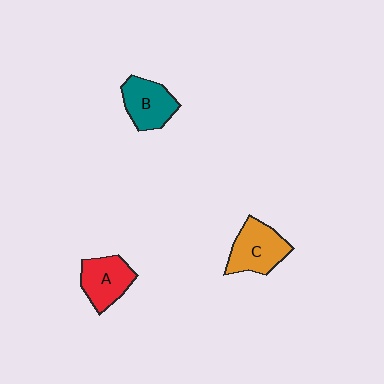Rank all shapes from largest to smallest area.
From largest to smallest: C (orange), B (teal), A (red).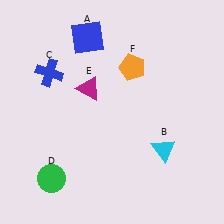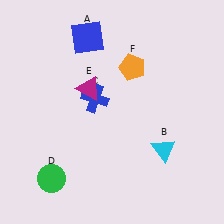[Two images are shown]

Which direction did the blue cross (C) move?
The blue cross (C) moved right.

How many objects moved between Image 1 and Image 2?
1 object moved between the two images.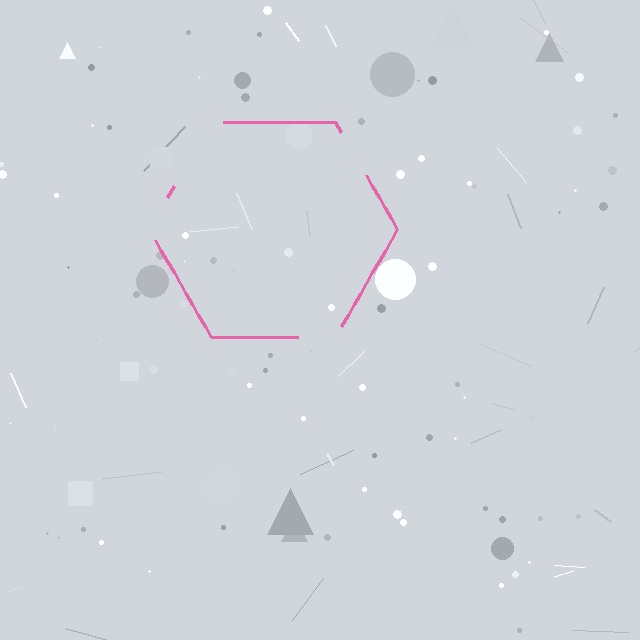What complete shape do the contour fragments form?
The contour fragments form a hexagon.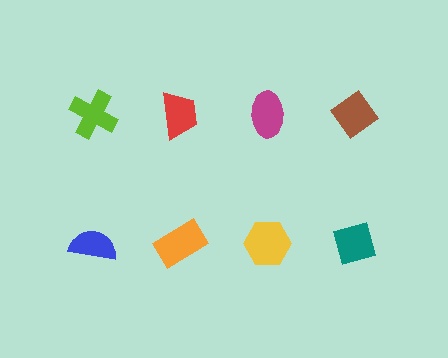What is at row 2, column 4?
A teal square.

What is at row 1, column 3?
A magenta ellipse.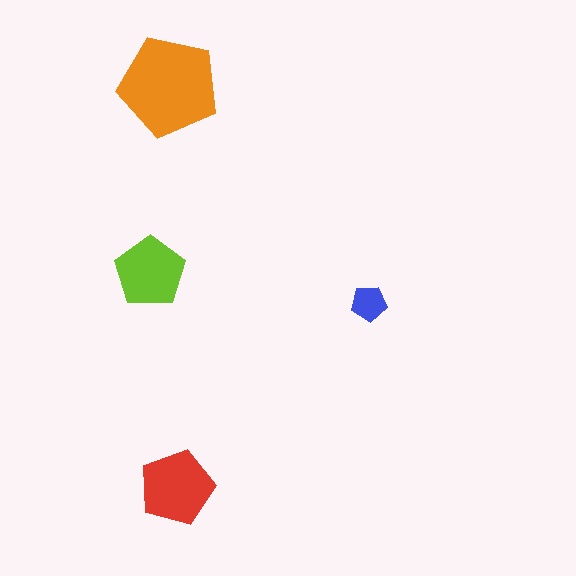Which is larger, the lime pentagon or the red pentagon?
The red one.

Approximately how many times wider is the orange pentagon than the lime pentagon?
About 1.5 times wider.